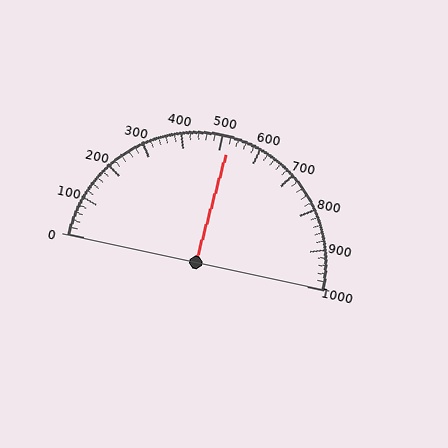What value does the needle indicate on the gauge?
The needle indicates approximately 520.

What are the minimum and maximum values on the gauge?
The gauge ranges from 0 to 1000.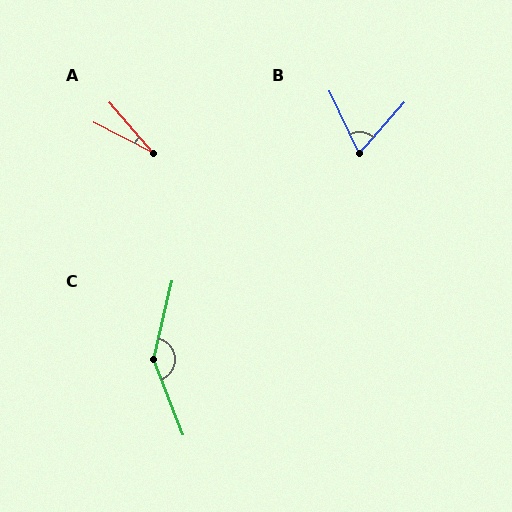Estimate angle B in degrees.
Approximately 67 degrees.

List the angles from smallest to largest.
A (22°), B (67°), C (145°).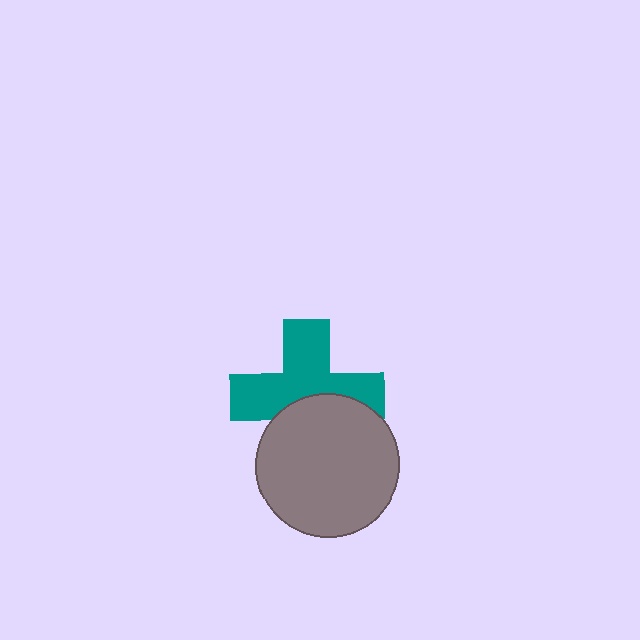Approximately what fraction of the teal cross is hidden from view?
Roughly 38% of the teal cross is hidden behind the gray circle.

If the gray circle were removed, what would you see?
You would see the complete teal cross.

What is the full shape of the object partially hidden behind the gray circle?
The partially hidden object is a teal cross.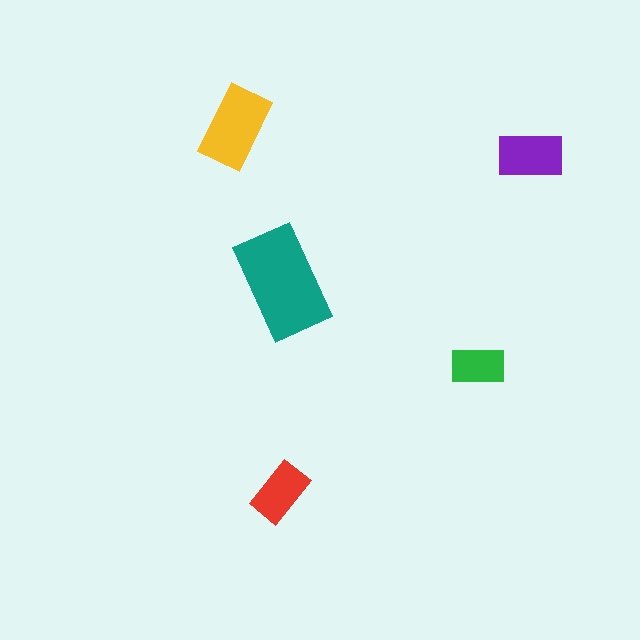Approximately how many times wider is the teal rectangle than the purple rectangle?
About 1.5 times wider.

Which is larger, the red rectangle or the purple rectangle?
The purple one.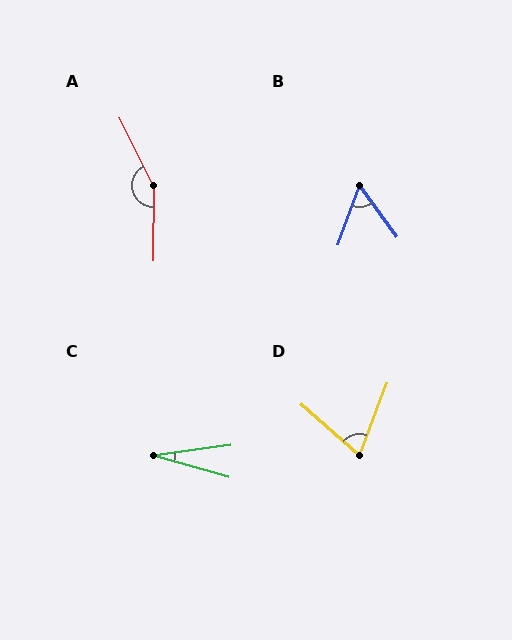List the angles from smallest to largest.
C (23°), B (55°), D (69°), A (154°).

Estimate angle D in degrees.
Approximately 69 degrees.